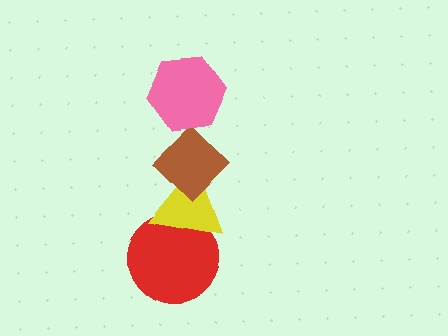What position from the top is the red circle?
The red circle is 4th from the top.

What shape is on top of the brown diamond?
The pink hexagon is on top of the brown diamond.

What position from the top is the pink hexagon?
The pink hexagon is 1st from the top.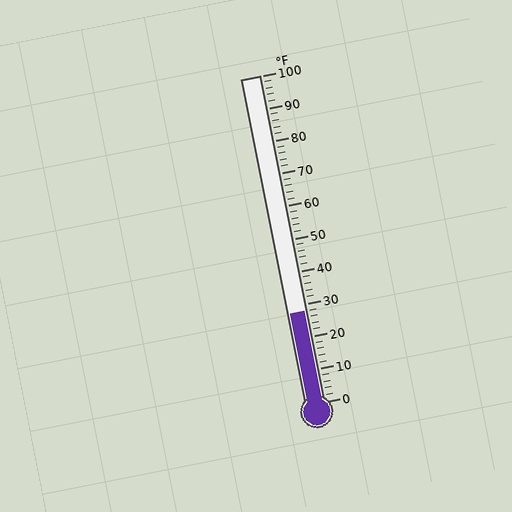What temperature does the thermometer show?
The thermometer shows approximately 28°F.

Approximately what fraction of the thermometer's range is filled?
The thermometer is filled to approximately 30% of its range.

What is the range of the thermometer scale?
The thermometer scale ranges from 0°F to 100°F.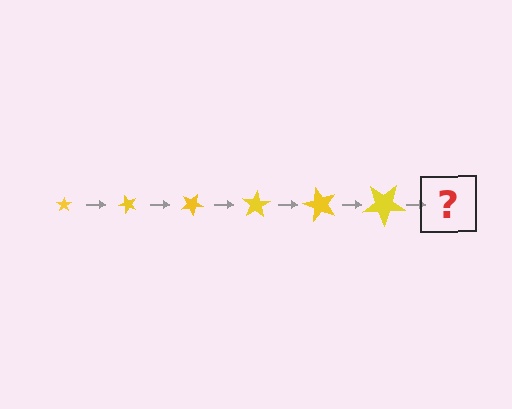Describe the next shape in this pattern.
It should be a star, larger than the previous one and rotated 300 degrees from the start.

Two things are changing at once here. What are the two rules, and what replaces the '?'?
The two rules are that the star grows larger each step and it rotates 50 degrees each step. The '?' should be a star, larger than the previous one and rotated 300 degrees from the start.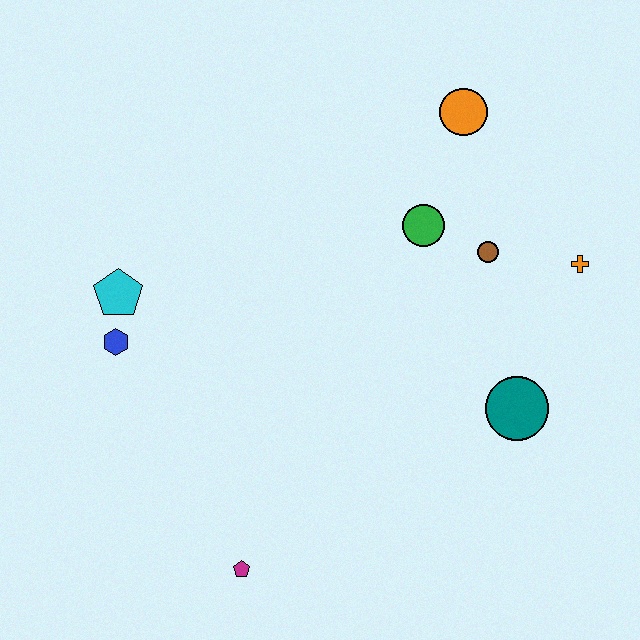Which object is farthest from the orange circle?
The magenta pentagon is farthest from the orange circle.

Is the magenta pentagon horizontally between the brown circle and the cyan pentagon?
Yes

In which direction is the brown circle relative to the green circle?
The brown circle is to the right of the green circle.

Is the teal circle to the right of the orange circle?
Yes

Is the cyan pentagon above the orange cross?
No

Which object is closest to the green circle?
The brown circle is closest to the green circle.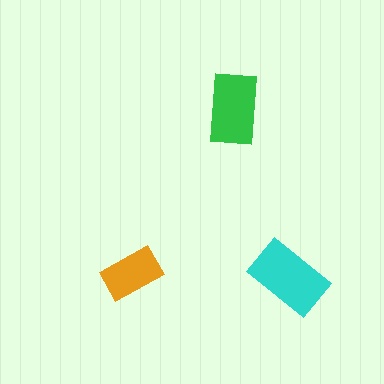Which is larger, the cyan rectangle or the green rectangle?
The cyan one.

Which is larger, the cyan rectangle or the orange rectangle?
The cyan one.